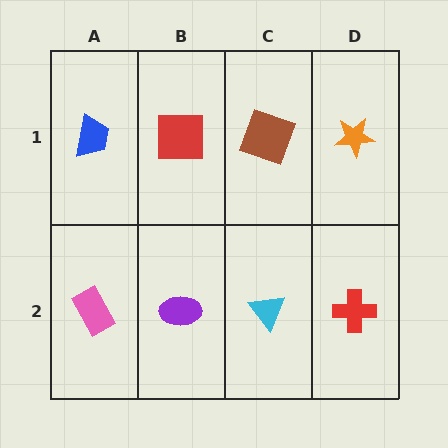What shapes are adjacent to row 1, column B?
A purple ellipse (row 2, column B), a blue trapezoid (row 1, column A), a brown square (row 1, column C).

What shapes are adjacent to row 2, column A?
A blue trapezoid (row 1, column A), a purple ellipse (row 2, column B).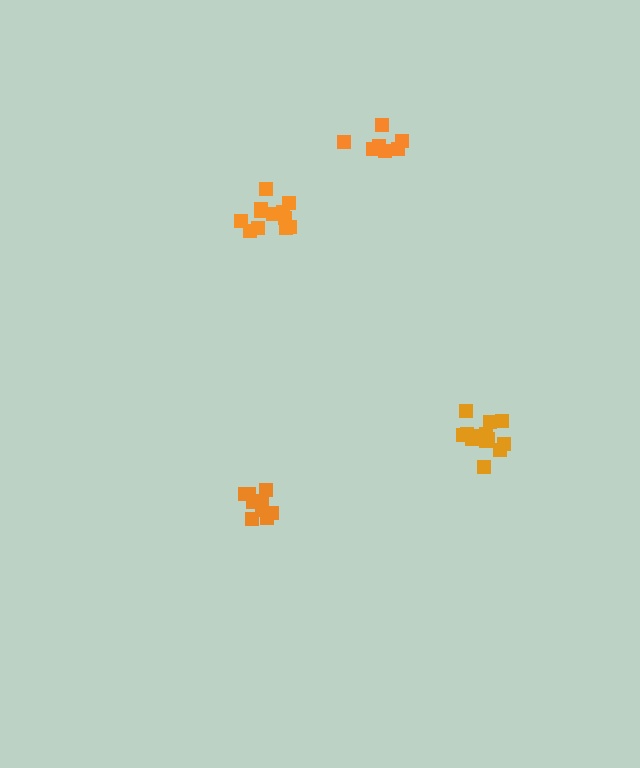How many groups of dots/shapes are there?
There are 4 groups.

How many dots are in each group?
Group 1: 7 dots, Group 2: 9 dots, Group 3: 13 dots, Group 4: 12 dots (41 total).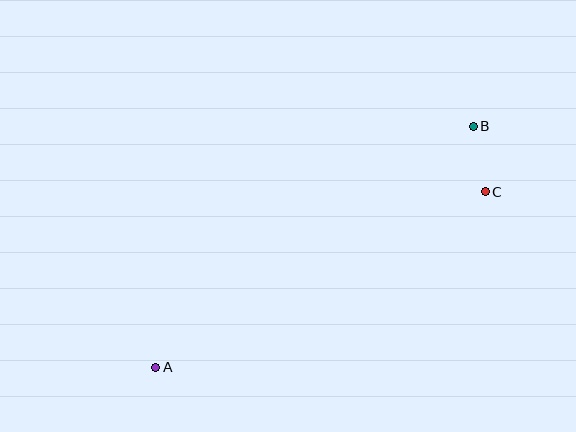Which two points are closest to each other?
Points B and C are closest to each other.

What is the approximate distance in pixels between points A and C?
The distance between A and C is approximately 374 pixels.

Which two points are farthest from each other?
Points A and B are farthest from each other.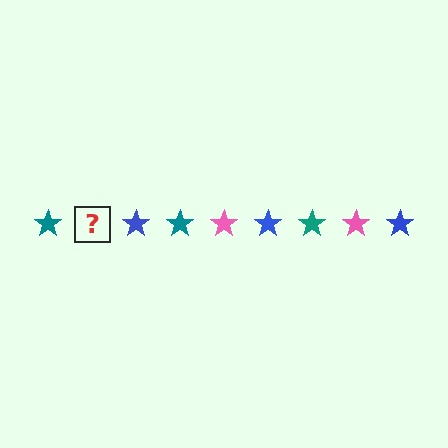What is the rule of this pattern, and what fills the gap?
The rule is that the pattern cycles through teal, pink, blue stars. The gap should be filled with a pink star.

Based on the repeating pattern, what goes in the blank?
The blank should be a pink star.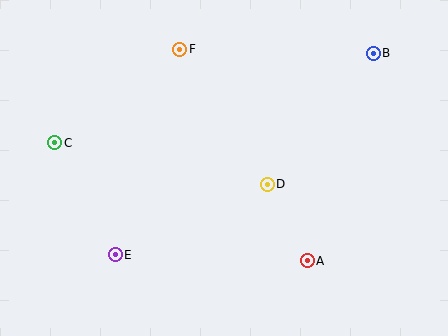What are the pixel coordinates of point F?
Point F is at (180, 49).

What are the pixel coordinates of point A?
Point A is at (307, 261).